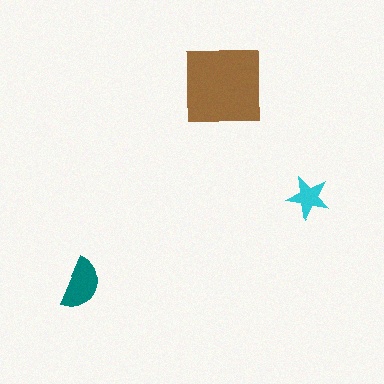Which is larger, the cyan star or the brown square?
The brown square.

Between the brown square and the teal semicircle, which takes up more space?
The brown square.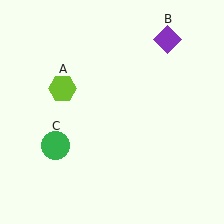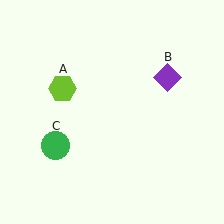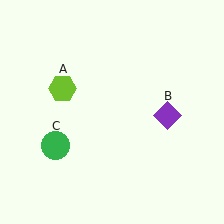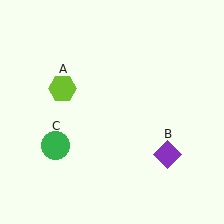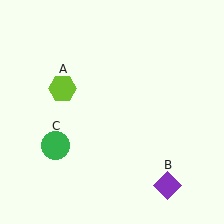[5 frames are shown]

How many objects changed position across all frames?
1 object changed position: purple diamond (object B).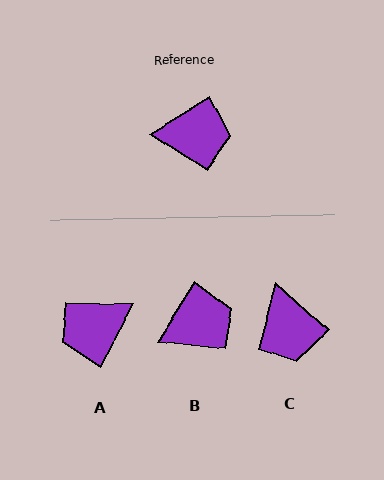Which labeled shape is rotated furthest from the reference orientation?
A, about 150 degrees away.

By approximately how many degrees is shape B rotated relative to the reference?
Approximately 26 degrees counter-clockwise.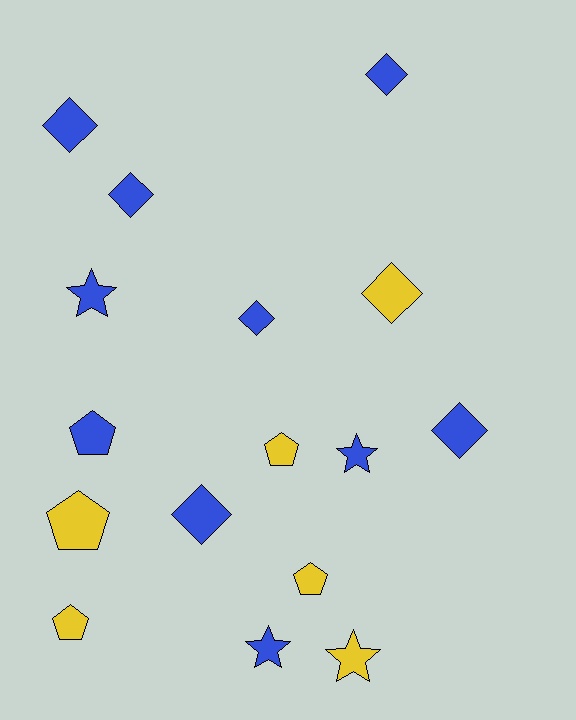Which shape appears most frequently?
Diamond, with 7 objects.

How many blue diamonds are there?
There are 6 blue diamonds.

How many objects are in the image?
There are 16 objects.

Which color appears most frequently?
Blue, with 10 objects.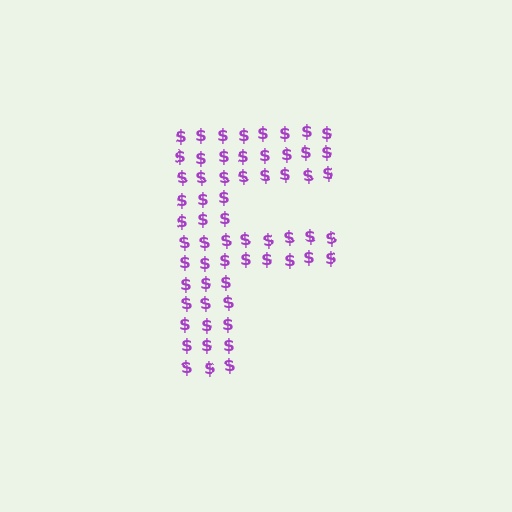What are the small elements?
The small elements are dollar signs.